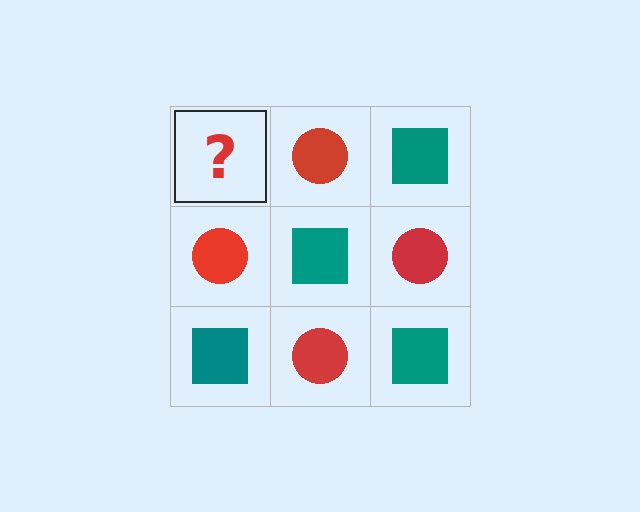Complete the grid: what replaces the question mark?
The question mark should be replaced with a teal square.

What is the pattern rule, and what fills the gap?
The rule is that it alternates teal square and red circle in a checkerboard pattern. The gap should be filled with a teal square.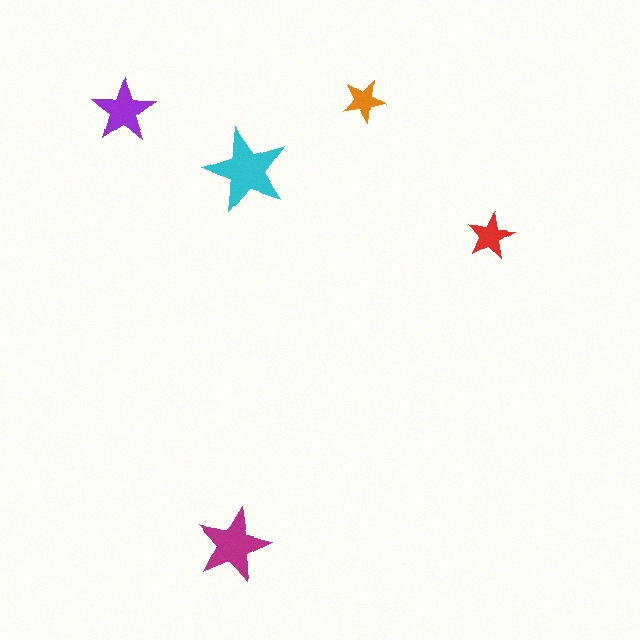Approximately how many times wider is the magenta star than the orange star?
About 1.5 times wider.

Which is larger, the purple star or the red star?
The purple one.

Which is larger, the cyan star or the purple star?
The cyan one.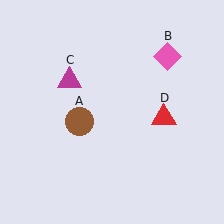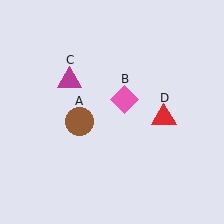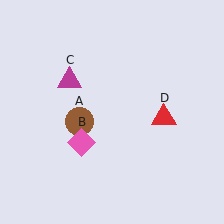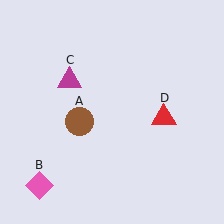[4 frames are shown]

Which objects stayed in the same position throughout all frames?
Brown circle (object A) and magenta triangle (object C) and red triangle (object D) remained stationary.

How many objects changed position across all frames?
1 object changed position: pink diamond (object B).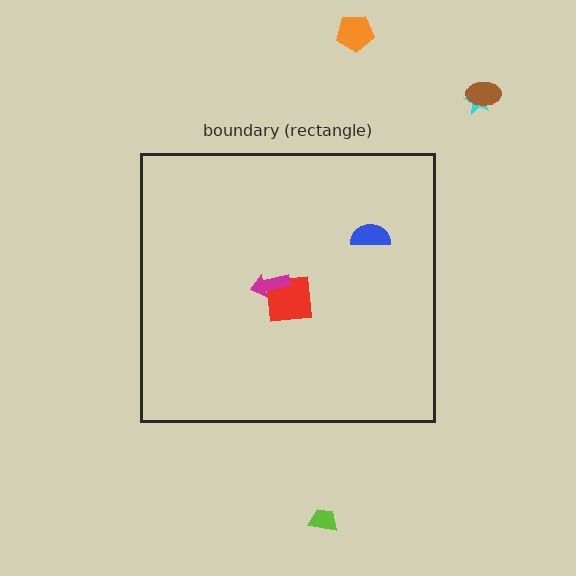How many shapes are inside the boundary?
3 inside, 4 outside.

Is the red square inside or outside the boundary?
Inside.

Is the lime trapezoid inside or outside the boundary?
Outside.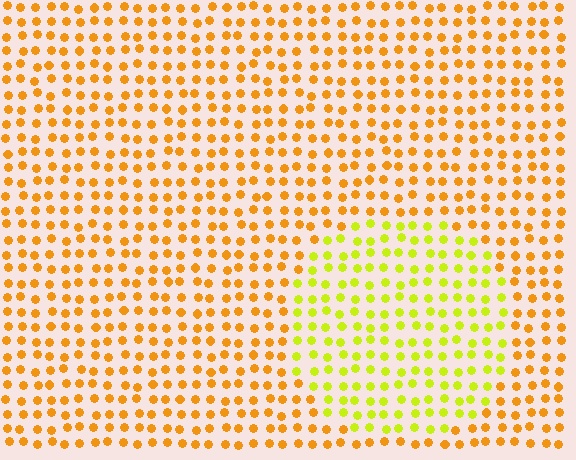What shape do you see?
I see a circle.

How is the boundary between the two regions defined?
The boundary is defined purely by a slight shift in hue (about 37 degrees). Spacing, size, and orientation are identical on both sides.